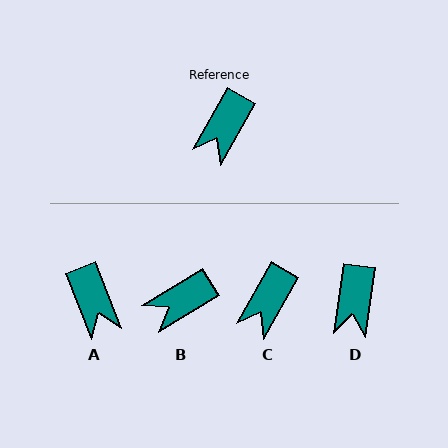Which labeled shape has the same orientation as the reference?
C.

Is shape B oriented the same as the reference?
No, it is off by about 29 degrees.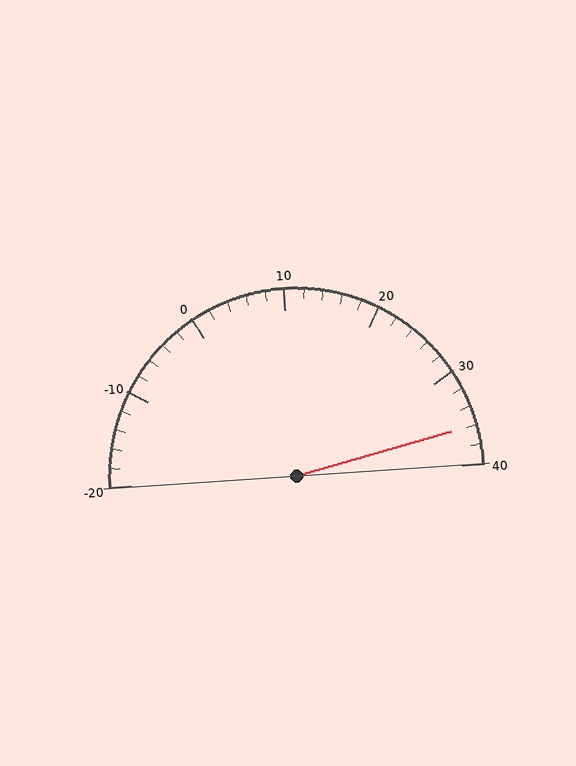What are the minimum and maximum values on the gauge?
The gauge ranges from -20 to 40.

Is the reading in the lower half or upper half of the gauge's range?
The reading is in the upper half of the range (-20 to 40).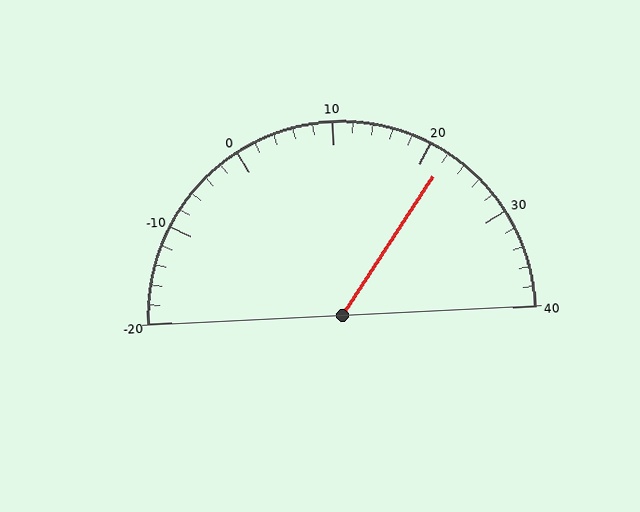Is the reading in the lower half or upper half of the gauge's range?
The reading is in the upper half of the range (-20 to 40).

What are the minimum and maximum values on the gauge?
The gauge ranges from -20 to 40.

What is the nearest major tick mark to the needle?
The nearest major tick mark is 20.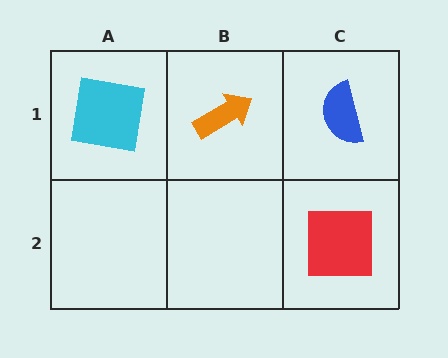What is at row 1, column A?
A cyan square.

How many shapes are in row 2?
1 shape.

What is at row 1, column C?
A blue semicircle.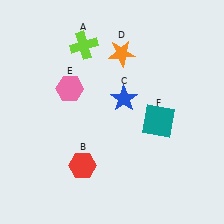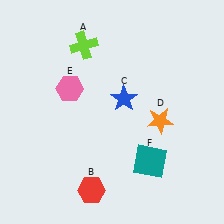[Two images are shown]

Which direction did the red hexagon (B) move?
The red hexagon (B) moved down.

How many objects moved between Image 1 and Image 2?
3 objects moved between the two images.